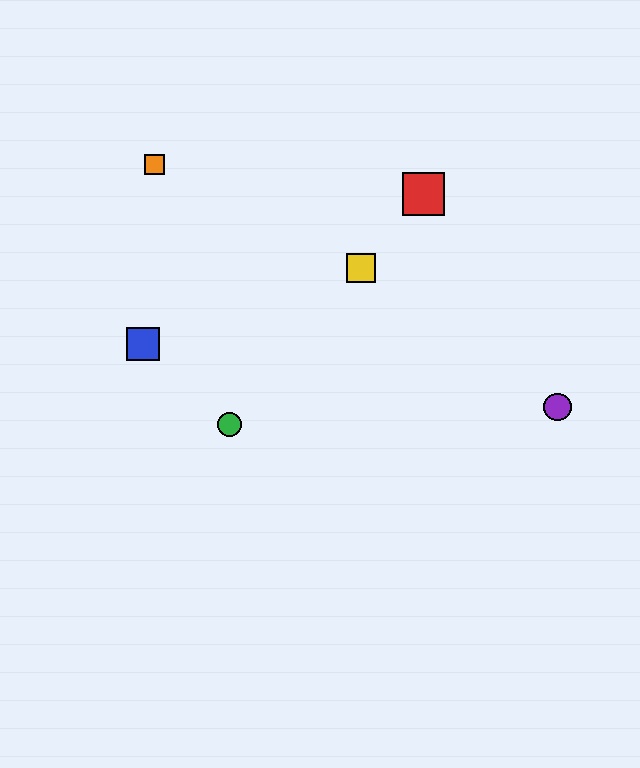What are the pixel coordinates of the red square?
The red square is at (424, 194).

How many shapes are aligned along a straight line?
3 shapes (the red square, the green circle, the yellow square) are aligned along a straight line.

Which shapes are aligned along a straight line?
The red square, the green circle, the yellow square are aligned along a straight line.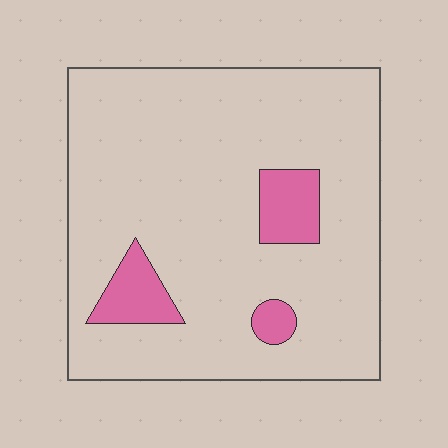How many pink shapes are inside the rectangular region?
3.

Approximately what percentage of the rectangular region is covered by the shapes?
Approximately 10%.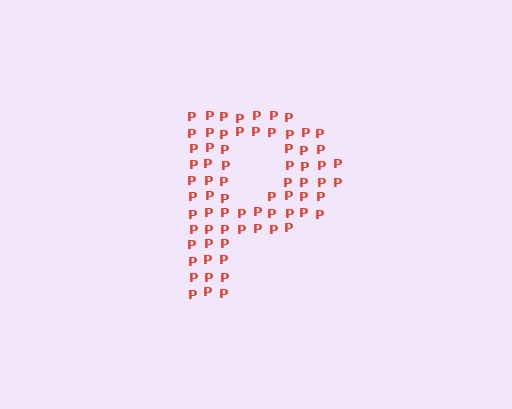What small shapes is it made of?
It is made of small letter P's.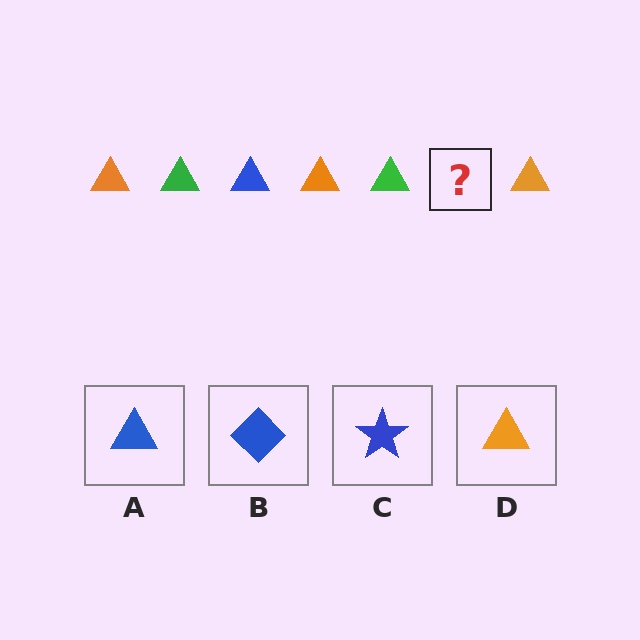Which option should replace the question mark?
Option A.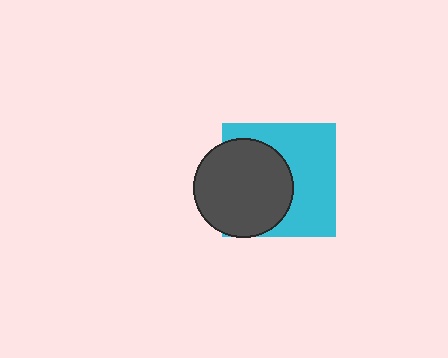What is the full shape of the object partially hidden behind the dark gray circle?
The partially hidden object is a cyan square.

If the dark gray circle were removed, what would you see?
You would see the complete cyan square.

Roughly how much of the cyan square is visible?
About half of it is visible (roughly 53%).